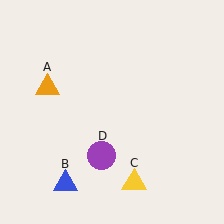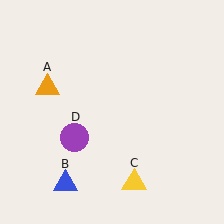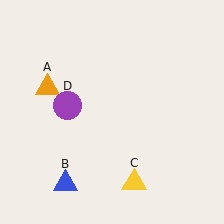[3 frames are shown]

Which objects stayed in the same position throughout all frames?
Orange triangle (object A) and blue triangle (object B) and yellow triangle (object C) remained stationary.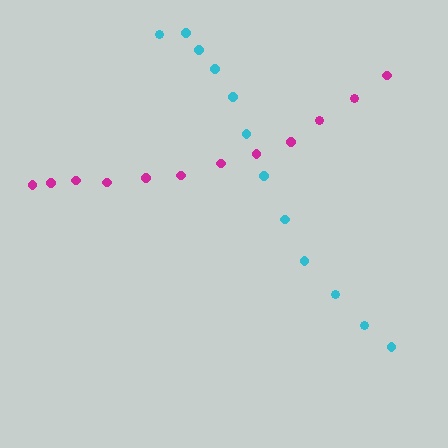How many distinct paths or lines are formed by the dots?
There are 2 distinct paths.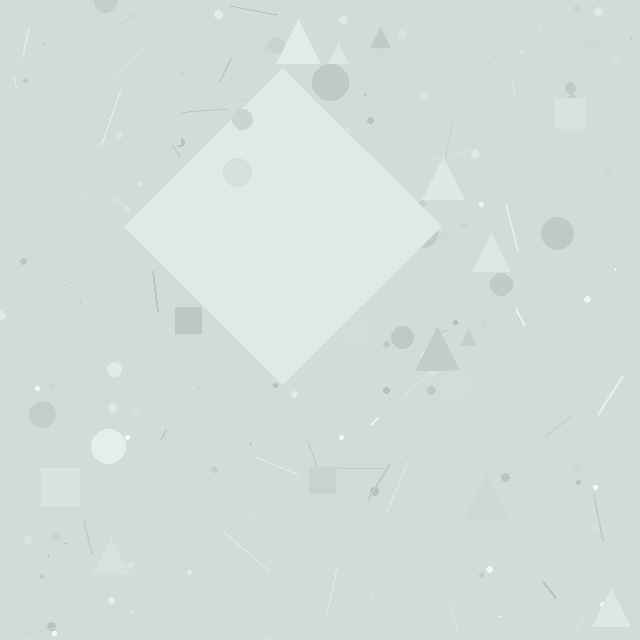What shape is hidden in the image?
A diamond is hidden in the image.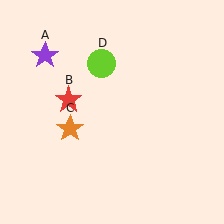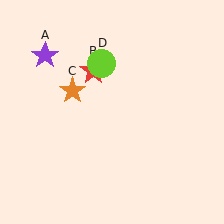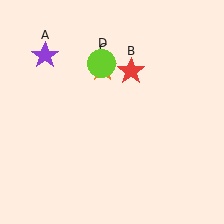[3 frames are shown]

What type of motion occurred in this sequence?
The red star (object B), orange star (object C) rotated clockwise around the center of the scene.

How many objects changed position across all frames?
2 objects changed position: red star (object B), orange star (object C).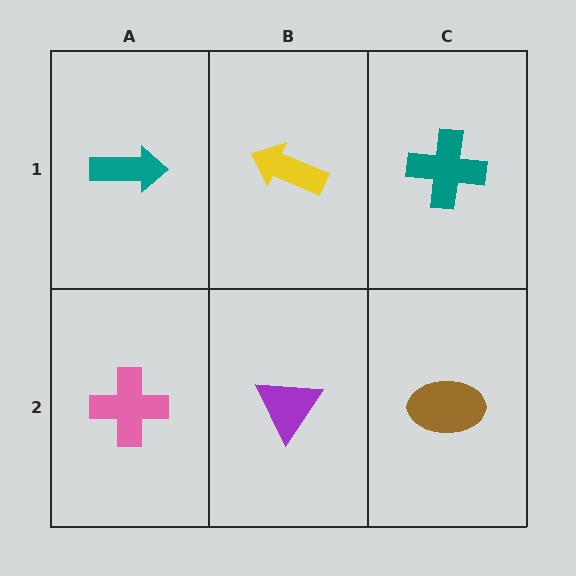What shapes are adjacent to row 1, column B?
A purple triangle (row 2, column B), a teal arrow (row 1, column A), a teal cross (row 1, column C).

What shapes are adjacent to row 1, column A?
A pink cross (row 2, column A), a yellow arrow (row 1, column B).